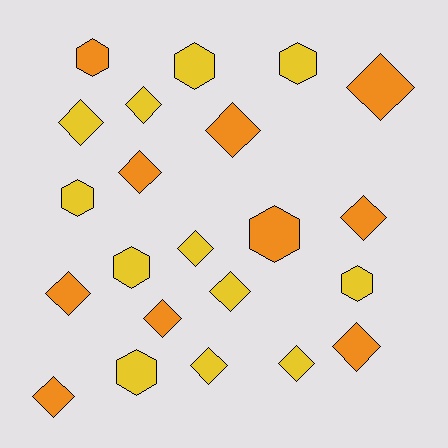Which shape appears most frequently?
Diamond, with 14 objects.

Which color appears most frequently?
Yellow, with 12 objects.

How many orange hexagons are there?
There are 2 orange hexagons.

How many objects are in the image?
There are 22 objects.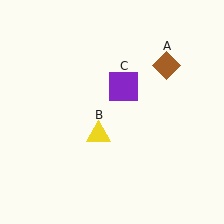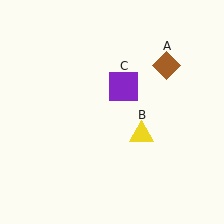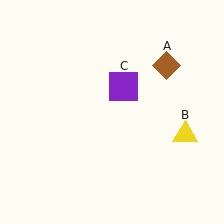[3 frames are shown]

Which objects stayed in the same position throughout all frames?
Brown diamond (object A) and purple square (object C) remained stationary.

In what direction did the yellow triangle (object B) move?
The yellow triangle (object B) moved right.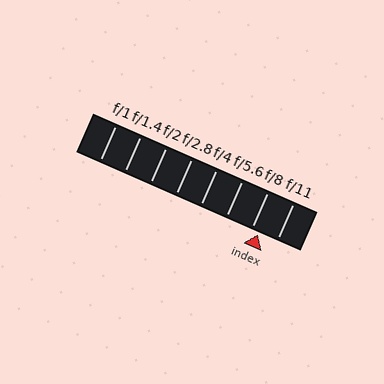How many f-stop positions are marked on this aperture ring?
There are 8 f-stop positions marked.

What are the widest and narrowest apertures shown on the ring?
The widest aperture shown is f/1 and the narrowest is f/11.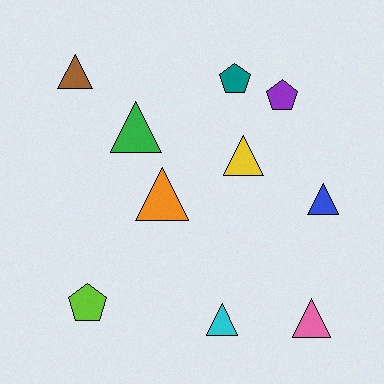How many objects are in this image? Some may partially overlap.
There are 10 objects.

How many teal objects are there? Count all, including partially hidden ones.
There is 1 teal object.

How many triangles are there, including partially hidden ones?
There are 7 triangles.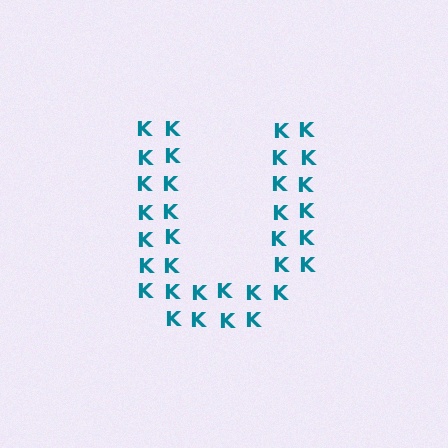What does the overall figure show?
The overall figure shows the letter U.